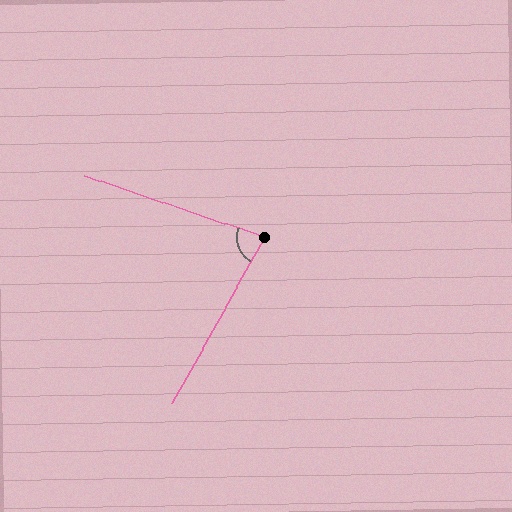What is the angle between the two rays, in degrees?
Approximately 80 degrees.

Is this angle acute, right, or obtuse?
It is acute.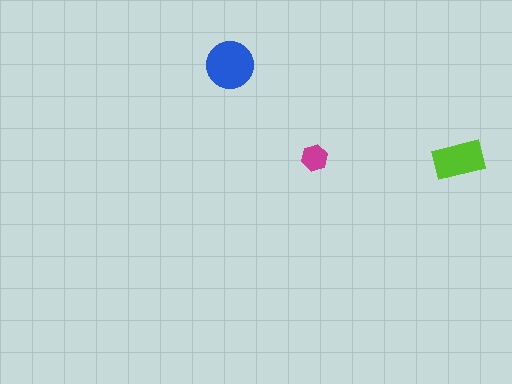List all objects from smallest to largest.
The magenta hexagon, the lime rectangle, the blue circle.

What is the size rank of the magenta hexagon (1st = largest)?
3rd.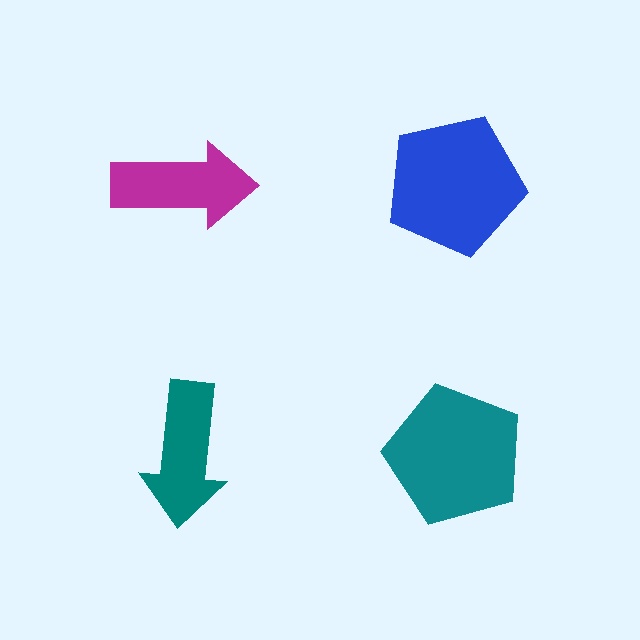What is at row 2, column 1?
A teal arrow.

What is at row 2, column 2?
A teal pentagon.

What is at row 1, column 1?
A magenta arrow.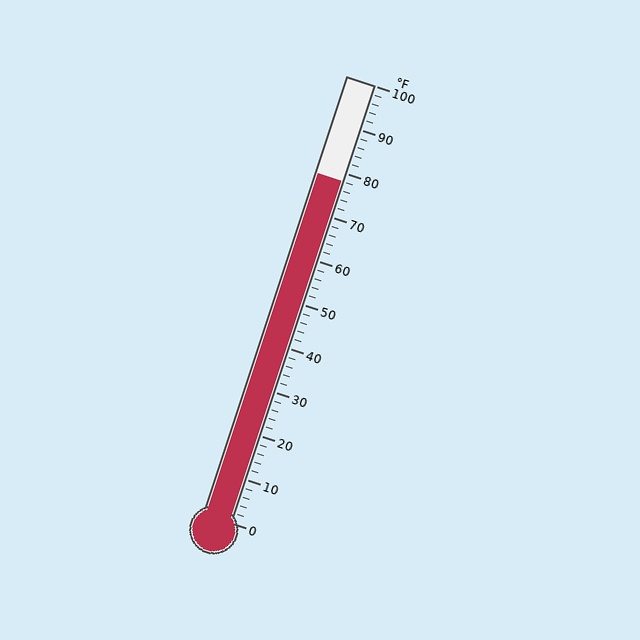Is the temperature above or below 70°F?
The temperature is above 70°F.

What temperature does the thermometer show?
The thermometer shows approximately 78°F.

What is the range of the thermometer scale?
The thermometer scale ranges from 0°F to 100°F.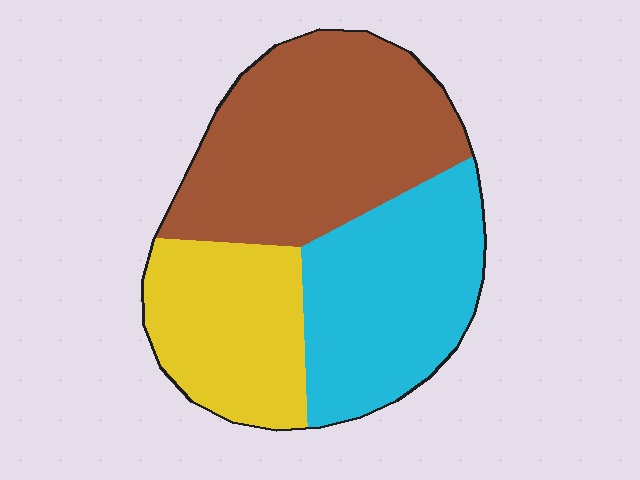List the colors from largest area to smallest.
From largest to smallest: brown, cyan, yellow.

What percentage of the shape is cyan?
Cyan covers 33% of the shape.